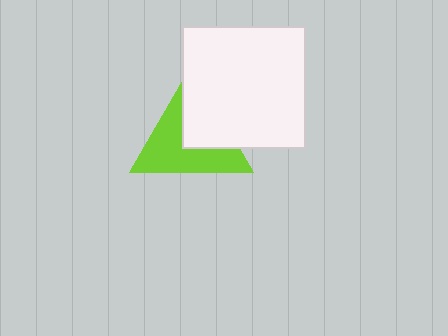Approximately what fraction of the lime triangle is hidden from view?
Roughly 42% of the lime triangle is hidden behind the white square.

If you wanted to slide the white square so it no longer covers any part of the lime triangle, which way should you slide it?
Slide it toward the upper-right — that is the most direct way to separate the two shapes.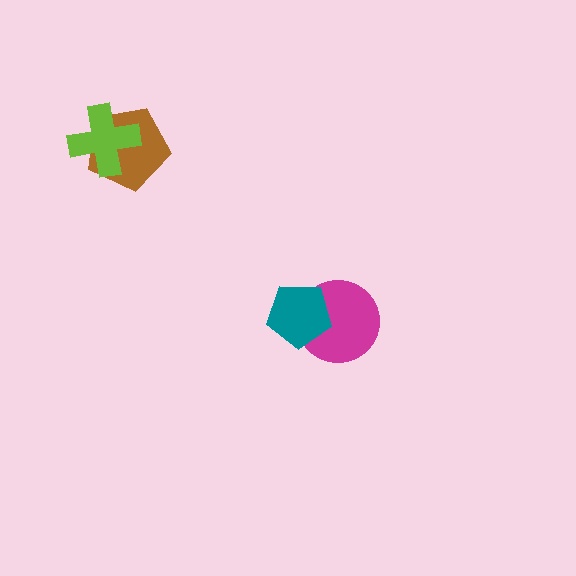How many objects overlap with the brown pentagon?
1 object overlaps with the brown pentagon.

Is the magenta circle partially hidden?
Yes, it is partially covered by another shape.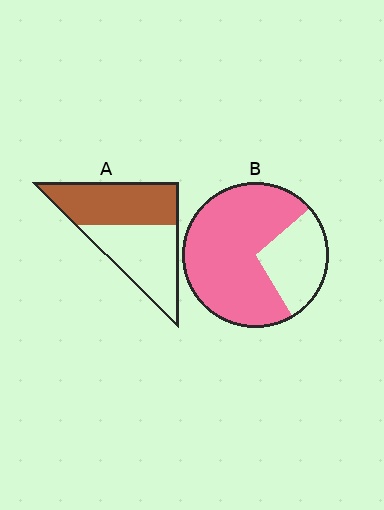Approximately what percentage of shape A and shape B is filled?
A is approximately 50% and B is approximately 70%.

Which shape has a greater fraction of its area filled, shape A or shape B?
Shape B.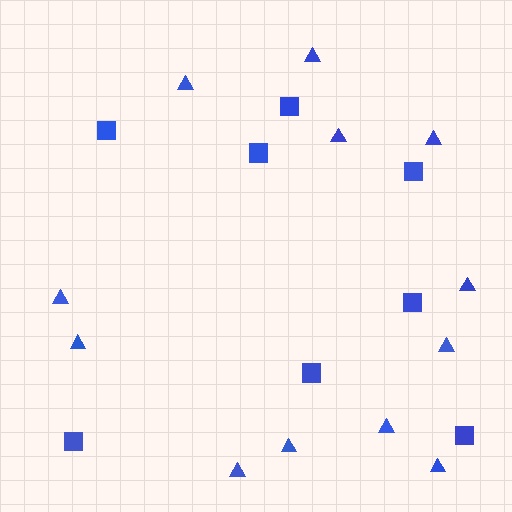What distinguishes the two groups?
There are 2 groups: one group of triangles (12) and one group of squares (8).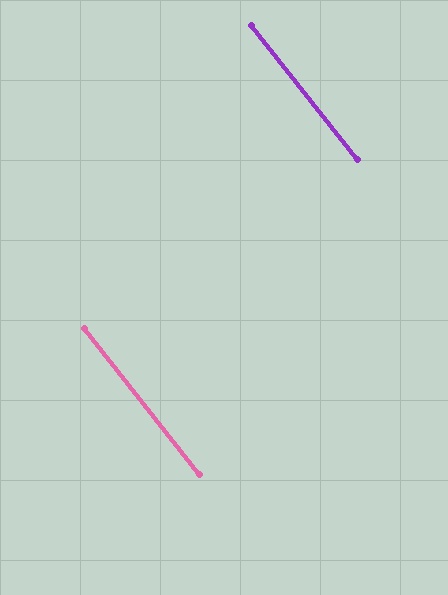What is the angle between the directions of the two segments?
Approximately 0 degrees.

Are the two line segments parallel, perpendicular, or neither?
Parallel — their directions differ by only 0.1°.